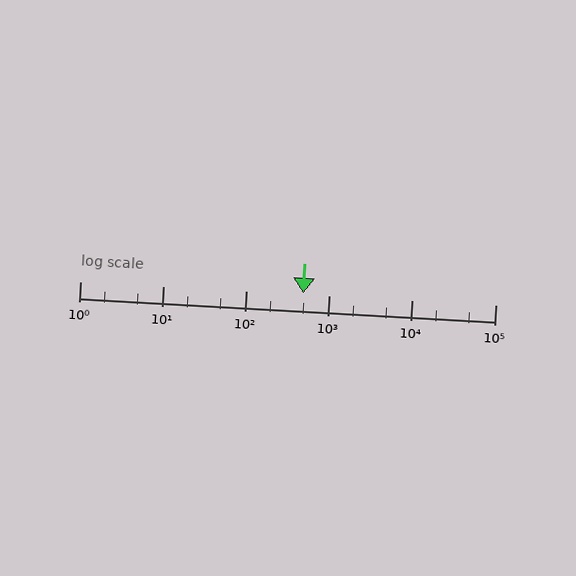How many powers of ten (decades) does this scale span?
The scale spans 5 decades, from 1 to 100000.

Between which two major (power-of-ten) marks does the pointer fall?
The pointer is between 100 and 1000.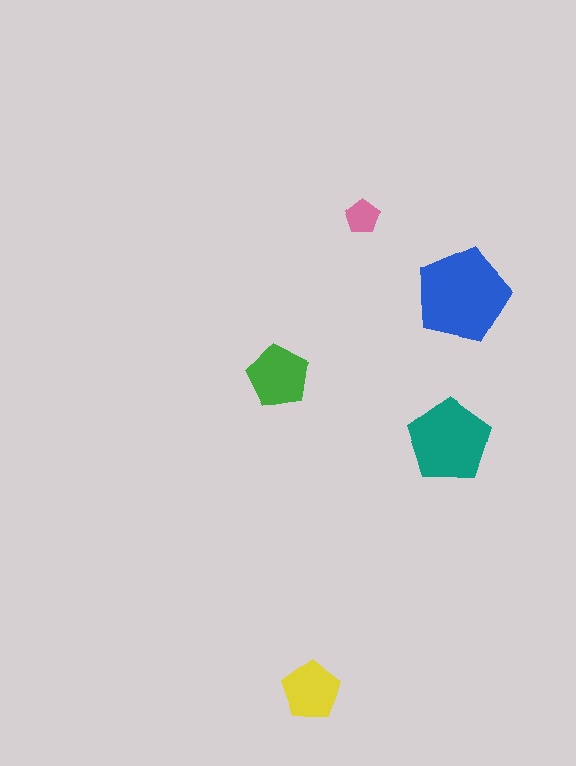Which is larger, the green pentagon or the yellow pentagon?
The green one.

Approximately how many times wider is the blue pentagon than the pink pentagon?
About 3 times wider.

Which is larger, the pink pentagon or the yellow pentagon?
The yellow one.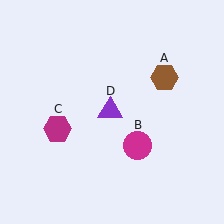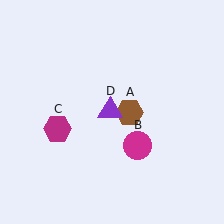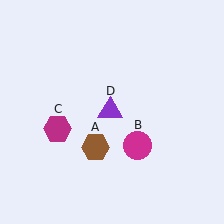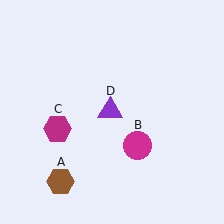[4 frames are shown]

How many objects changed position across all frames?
1 object changed position: brown hexagon (object A).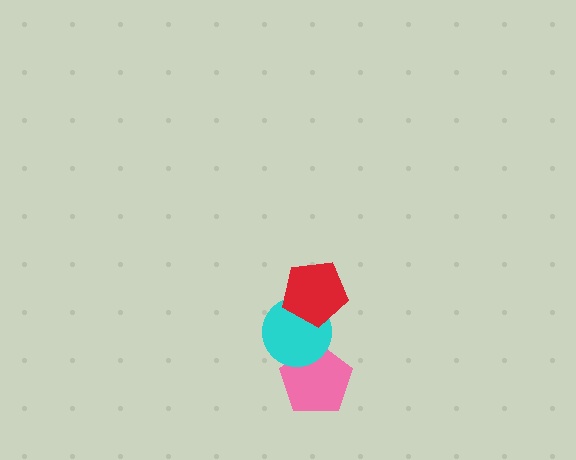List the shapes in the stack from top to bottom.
From top to bottom: the red pentagon, the cyan circle, the pink pentagon.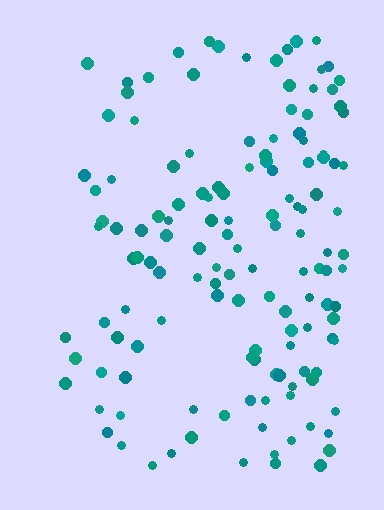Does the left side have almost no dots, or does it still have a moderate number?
Still a moderate number, just noticeably fewer than the right.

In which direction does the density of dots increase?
From left to right, with the right side densest.